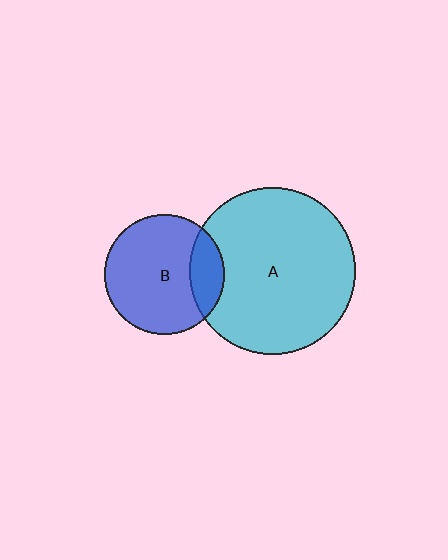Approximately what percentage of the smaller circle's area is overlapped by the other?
Approximately 20%.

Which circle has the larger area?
Circle A (cyan).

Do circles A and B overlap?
Yes.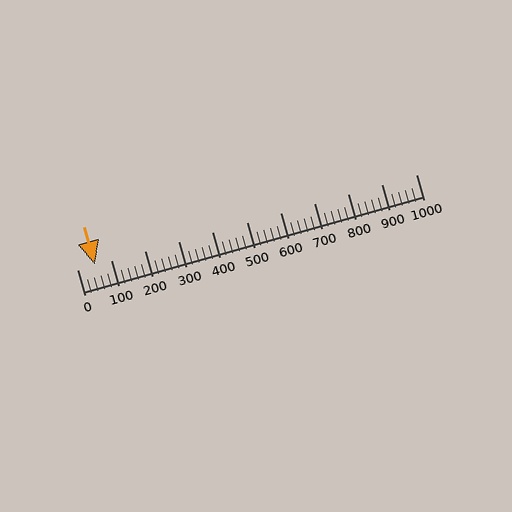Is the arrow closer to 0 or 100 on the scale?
The arrow is closer to 100.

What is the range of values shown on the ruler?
The ruler shows values from 0 to 1000.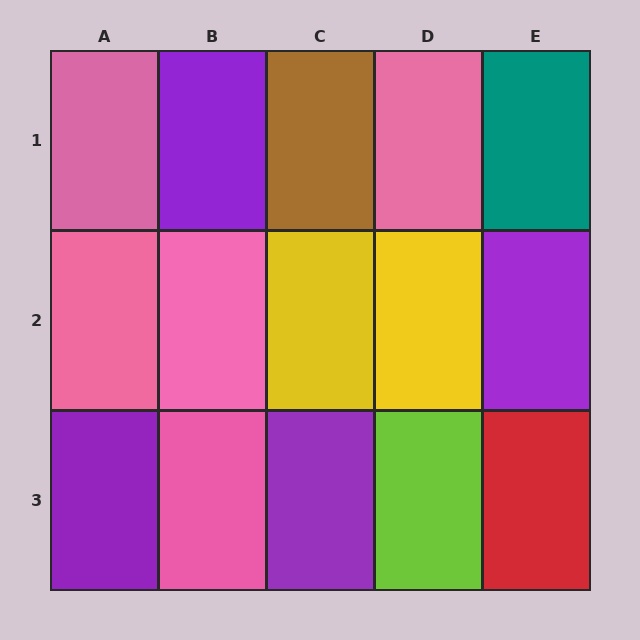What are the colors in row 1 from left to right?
Pink, purple, brown, pink, teal.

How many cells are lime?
1 cell is lime.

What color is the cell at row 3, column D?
Lime.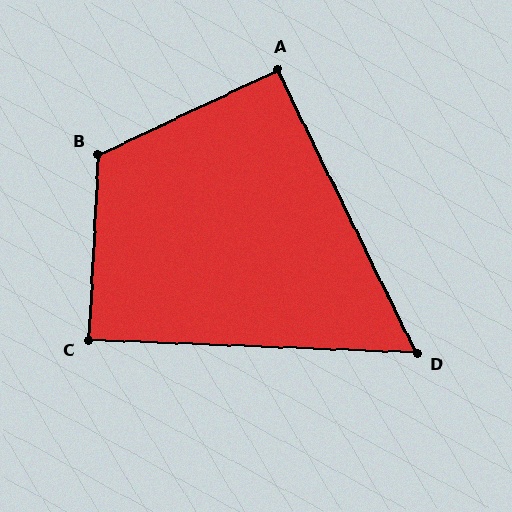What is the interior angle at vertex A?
Approximately 91 degrees (approximately right).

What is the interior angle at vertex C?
Approximately 89 degrees (approximately right).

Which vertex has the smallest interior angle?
D, at approximately 62 degrees.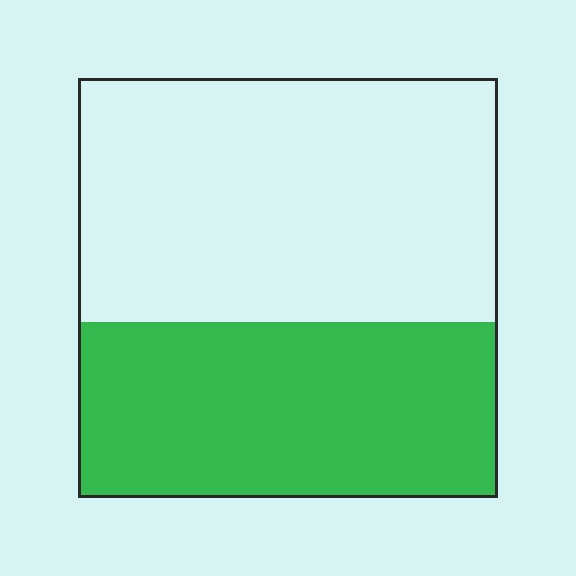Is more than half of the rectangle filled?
No.